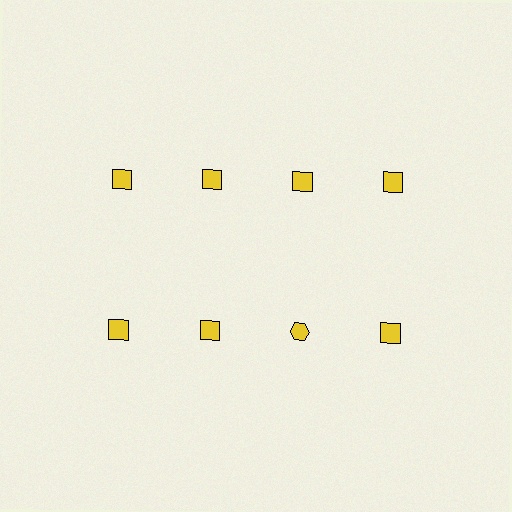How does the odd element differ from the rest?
It has a different shape: hexagon instead of square.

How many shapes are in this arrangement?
There are 8 shapes arranged in a grid pattern.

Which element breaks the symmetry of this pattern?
The yellow hexagon in the second row, center column breaks the symmetry. All other shapes are yellow squares.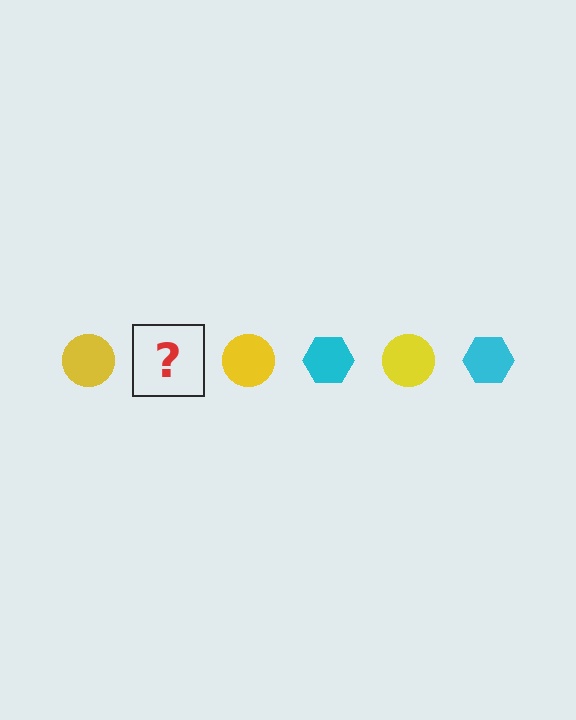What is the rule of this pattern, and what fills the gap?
The rule is that the pattern alternates between yellow circle and cyan hexagon. The gap should be filled with a cyan hexagon.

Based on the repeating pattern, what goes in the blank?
The blank should be a cyan hexagon.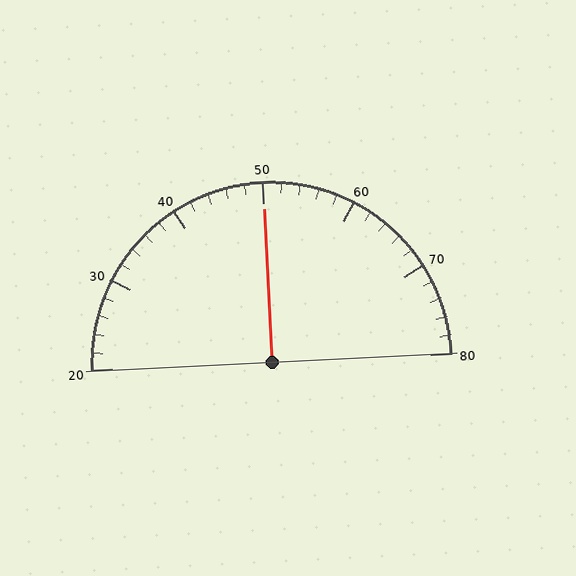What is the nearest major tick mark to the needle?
The nearest major tick mark is 50.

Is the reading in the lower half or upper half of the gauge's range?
The reading is in the upper half of the range (20 to 80).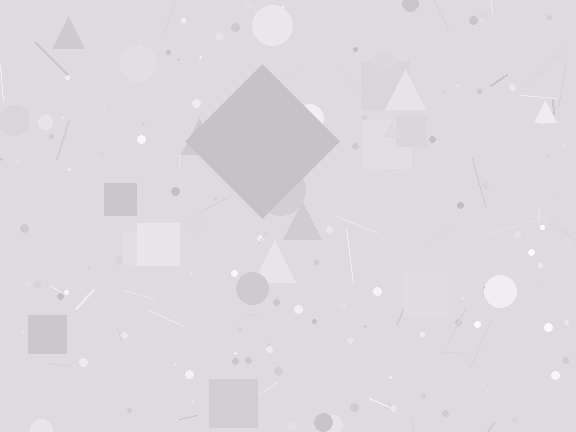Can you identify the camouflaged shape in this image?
The camouflaged shape is a diamond.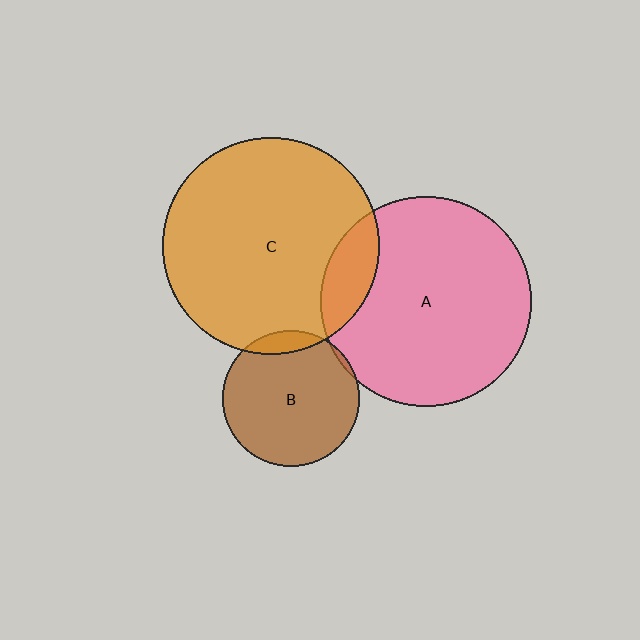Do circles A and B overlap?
Yes.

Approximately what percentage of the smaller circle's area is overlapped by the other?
Approximately 5%.